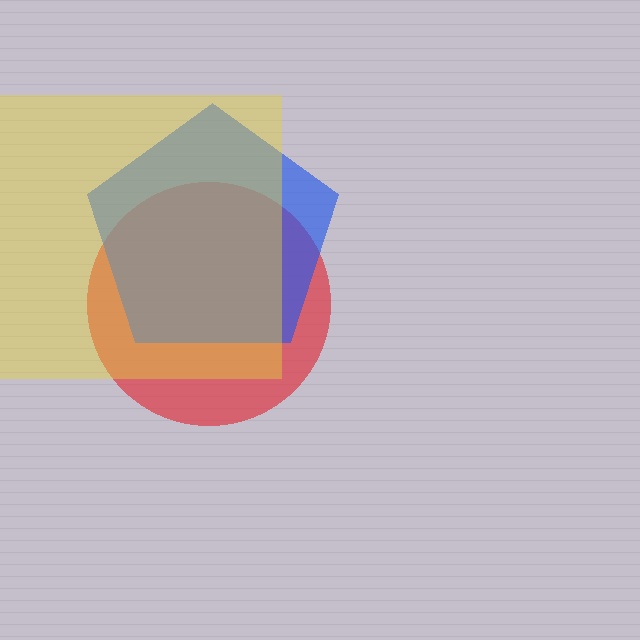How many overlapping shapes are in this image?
There are 3 overlapping shapes in the image.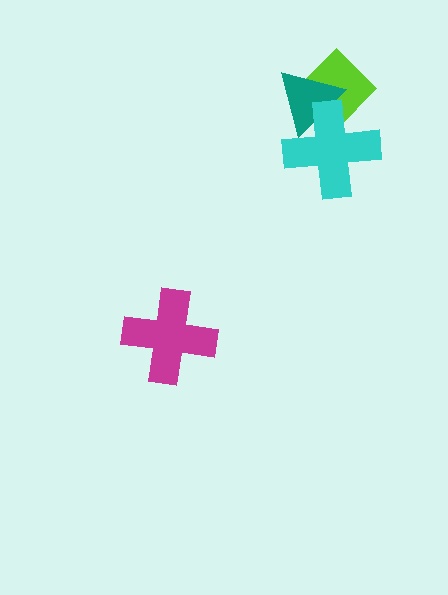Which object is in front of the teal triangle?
The cyan cross is in front of the teal triangle.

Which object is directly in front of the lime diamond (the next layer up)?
The teal triangle is directly in front of the lime diamond.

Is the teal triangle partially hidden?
Yes, it is partially covered by another shape.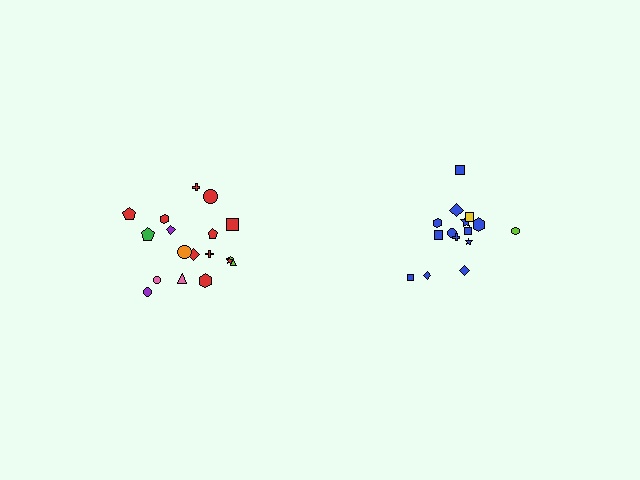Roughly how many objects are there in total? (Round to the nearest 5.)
Roughly 35 objects in total.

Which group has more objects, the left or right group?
The left group.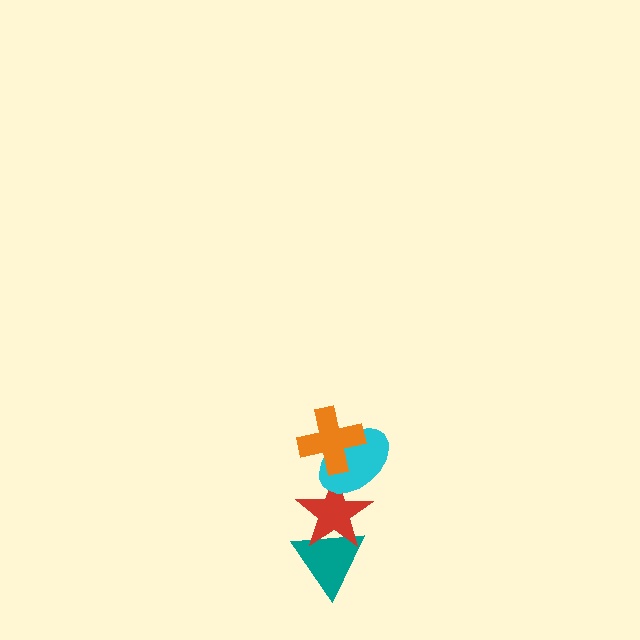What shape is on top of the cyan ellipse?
The orange cross is on top of the cyan ellipse.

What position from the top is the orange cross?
The orange cross is 1st from the top.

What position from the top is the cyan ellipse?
The cyan ellipse is 2nd from the top.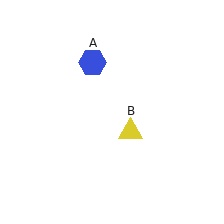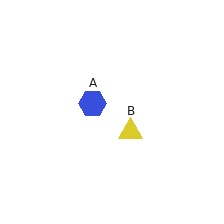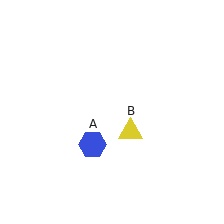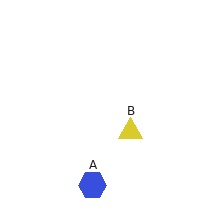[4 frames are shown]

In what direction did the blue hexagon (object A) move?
The blue hexagon (object A) moved down.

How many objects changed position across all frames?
1 object changed position: blue hexagon (object A).